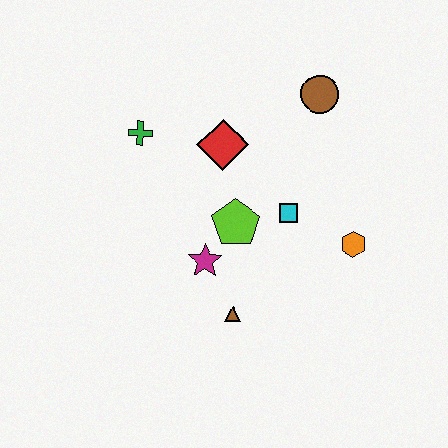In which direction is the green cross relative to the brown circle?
The green cross is to the left of the brown circle.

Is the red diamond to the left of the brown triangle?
Yes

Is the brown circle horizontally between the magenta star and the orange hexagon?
Yes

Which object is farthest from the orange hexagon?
The green cross is farthest from the orange hexagon.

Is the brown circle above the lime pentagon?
Yes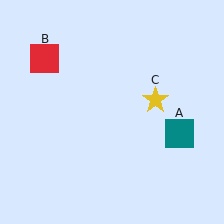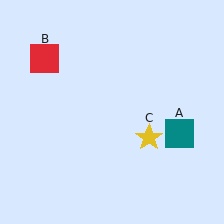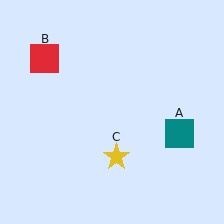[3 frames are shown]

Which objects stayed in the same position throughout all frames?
Teal square (object A) and red square (object B) remained stationary.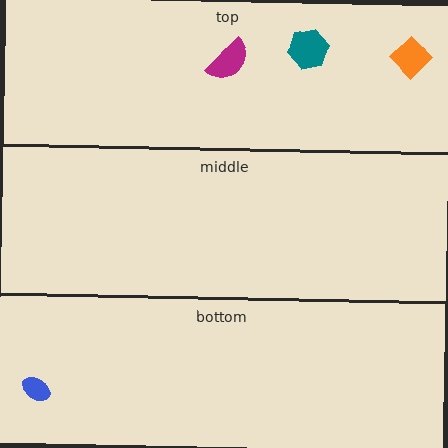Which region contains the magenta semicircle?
The top region.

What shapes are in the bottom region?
The blue ellipse.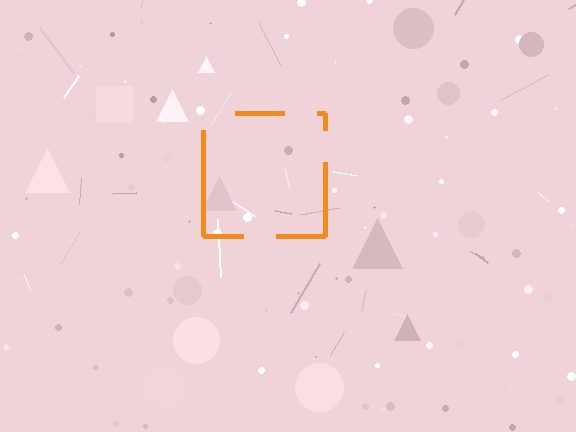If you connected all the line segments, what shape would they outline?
They would outline a square.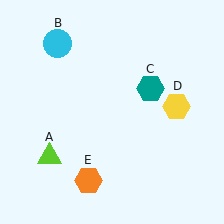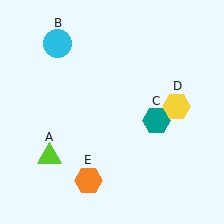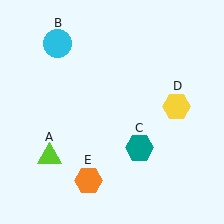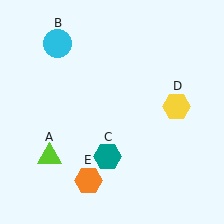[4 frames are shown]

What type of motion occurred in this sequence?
The teal hexagon (object C) rotated clockwise around the center of the scene.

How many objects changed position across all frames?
1 object changed position: teal hexagon (object C).